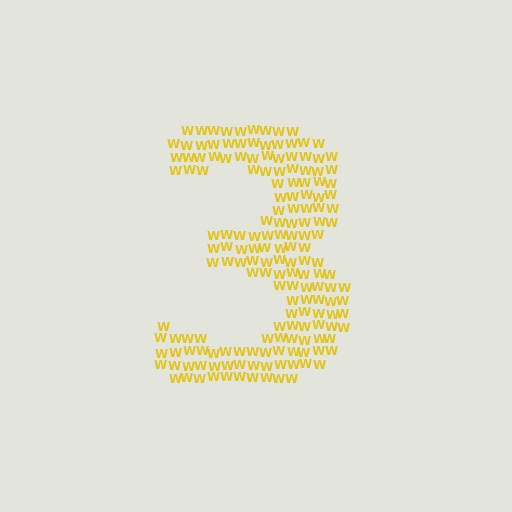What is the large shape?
The large shape is the digit 3.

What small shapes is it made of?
It is made of small letter W's.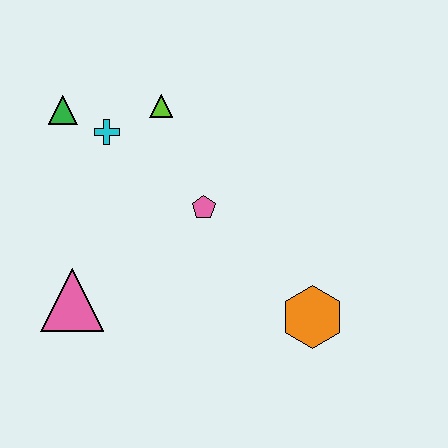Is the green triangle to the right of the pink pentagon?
No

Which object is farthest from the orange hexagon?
The green triangle is farthest from the orange hexagon.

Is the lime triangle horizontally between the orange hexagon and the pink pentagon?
No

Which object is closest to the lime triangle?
The cyan cross is closest to the lime triangle.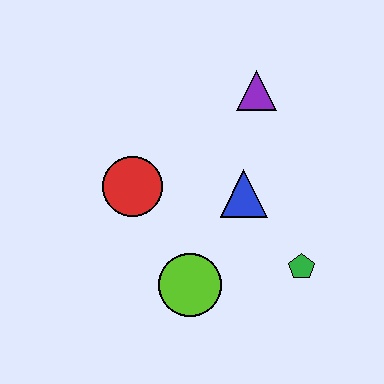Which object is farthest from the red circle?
The green pentagon is farthest from the red circle.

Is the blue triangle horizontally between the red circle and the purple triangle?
Yes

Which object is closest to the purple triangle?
The blue triangle is closest to the purple triangle.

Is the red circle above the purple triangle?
No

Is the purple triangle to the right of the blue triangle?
Yes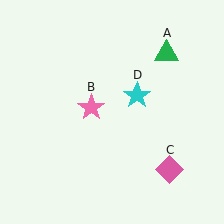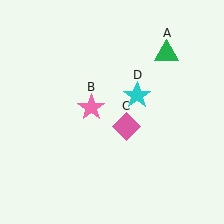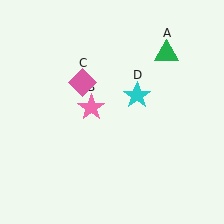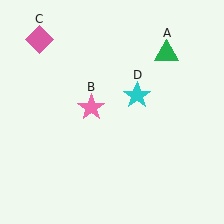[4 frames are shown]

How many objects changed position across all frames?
1 object changed position: pink diamond (object C).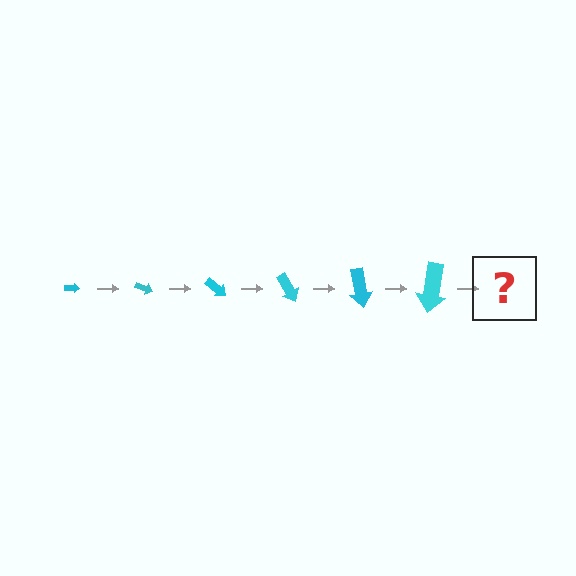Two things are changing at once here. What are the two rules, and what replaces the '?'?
The two rules are that the arrow grows larger each step and it rotates 20 degrees each step. The '?' should be an arrow, larger than the previous one and rotated 120 degrees from the start.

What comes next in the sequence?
The next element should be an arrow, larger than the previous one and rotated 120 degrees from the start.